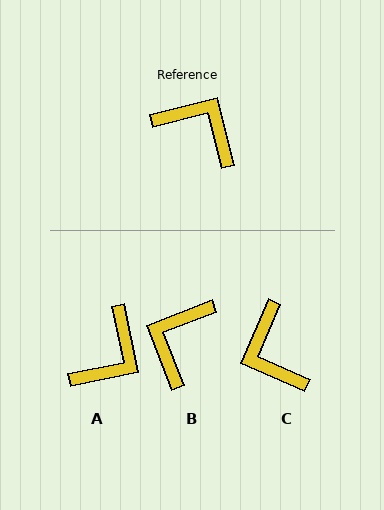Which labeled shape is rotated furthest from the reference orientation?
C, about 142 degrees away.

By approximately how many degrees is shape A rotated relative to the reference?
Approximately 93 degrees clockwise.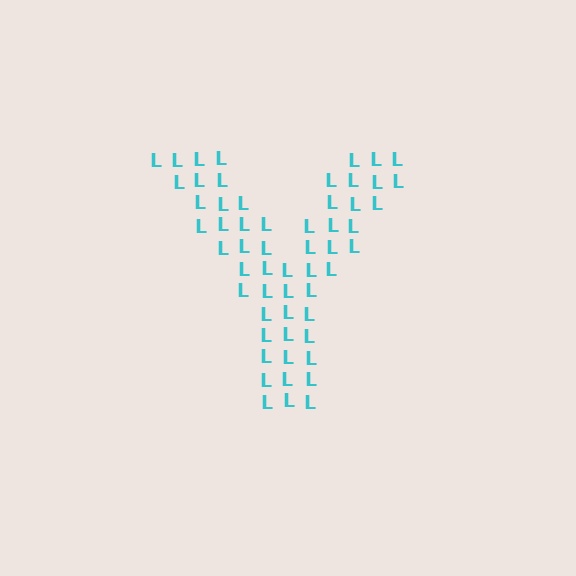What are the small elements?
The small elements are letter L's.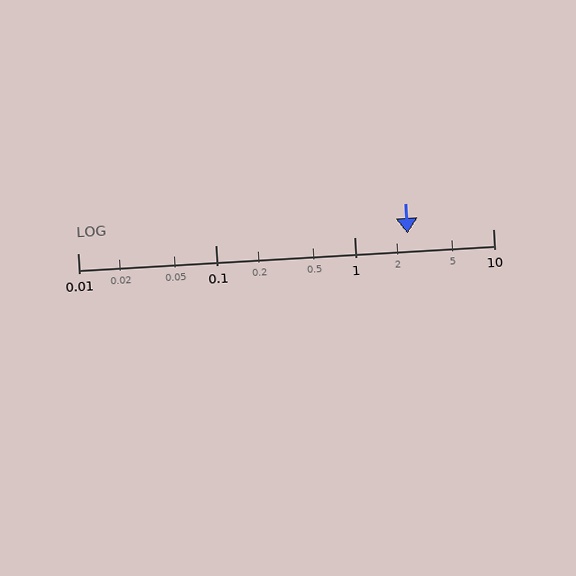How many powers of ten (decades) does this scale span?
The scale spans 3 decades, from 0.01 to 10.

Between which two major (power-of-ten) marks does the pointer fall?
The pointer is between 1 and 10.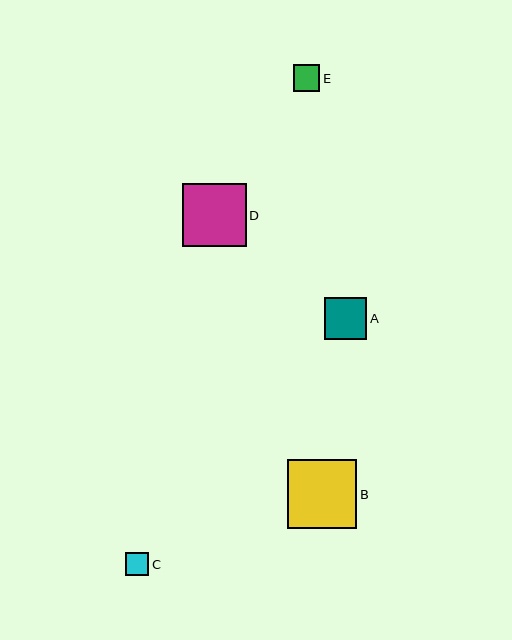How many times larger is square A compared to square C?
Square A is approximately 1.8 times the size of square C.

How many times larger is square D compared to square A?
Square D is approximately 1.5 times the size of square A.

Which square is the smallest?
Square C is the smallest with a size of approximately 23 pixels.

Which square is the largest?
Square B is the largest with a size of approximately 69 pixels.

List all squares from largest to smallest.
From largest to smallest: B, D, A, E, C.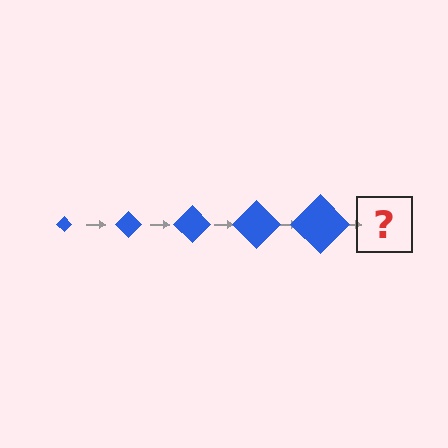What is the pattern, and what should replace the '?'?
The pattern is that the diamond gets progressively larger each step. The '?' should be a blue diamond, larger than the previous one.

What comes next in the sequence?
The next element should be a blue diamond, larger than the previous one.